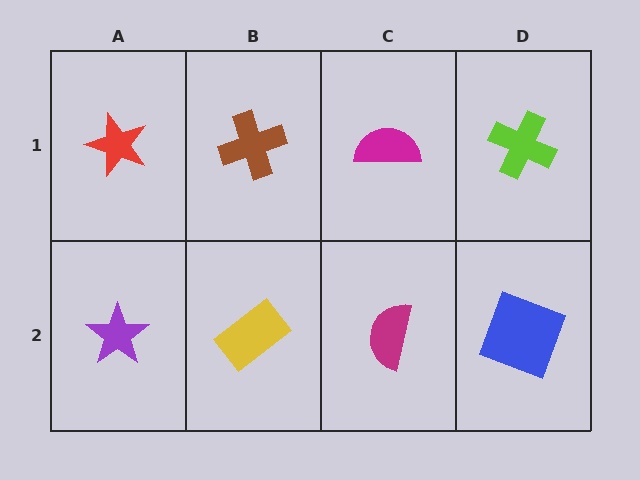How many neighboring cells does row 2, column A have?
2.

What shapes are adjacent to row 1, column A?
A purple star (row 2, column A), a brown cross (row 1, column B).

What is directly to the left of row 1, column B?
A red star.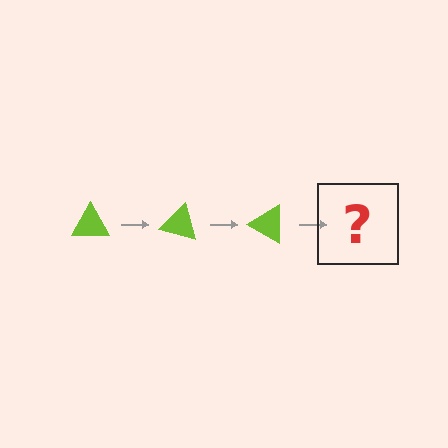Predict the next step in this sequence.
The next step is a lime triangle rotated 45 degrees.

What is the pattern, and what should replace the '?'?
The pattern is that the triangle rotates 15 degrees each step. The '?' should be a lime triangle rotated 45 degrees.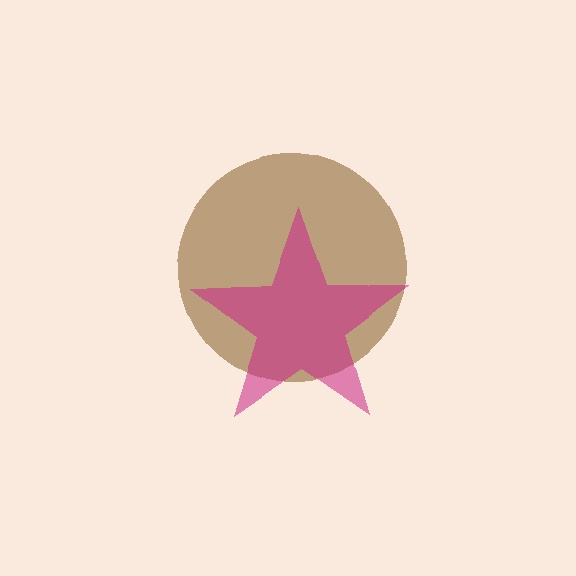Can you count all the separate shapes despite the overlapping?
Yes, there are 2 separate shapes.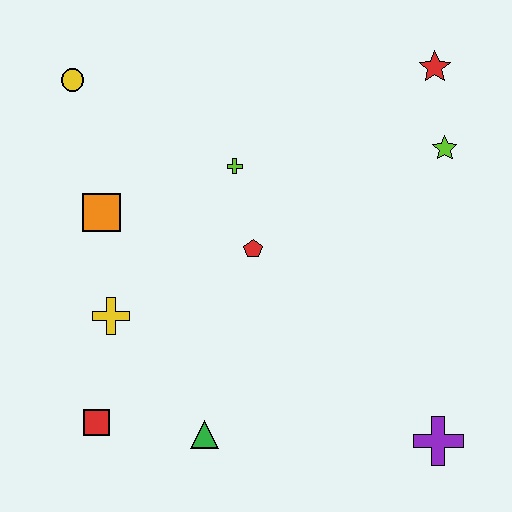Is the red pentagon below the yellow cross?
No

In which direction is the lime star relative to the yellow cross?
The lime star is to the right of the yellow cross.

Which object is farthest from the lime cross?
The purple cross is farthest from the lime cross.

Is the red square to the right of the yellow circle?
Yes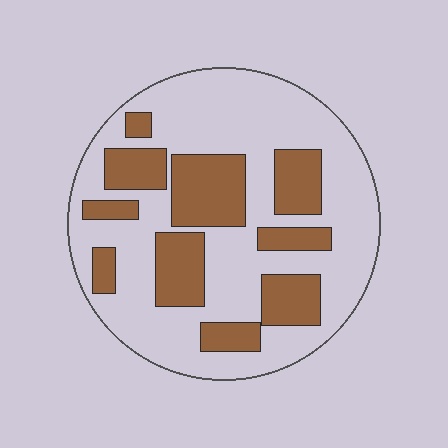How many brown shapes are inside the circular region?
10.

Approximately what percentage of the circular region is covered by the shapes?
Approximately 30%.